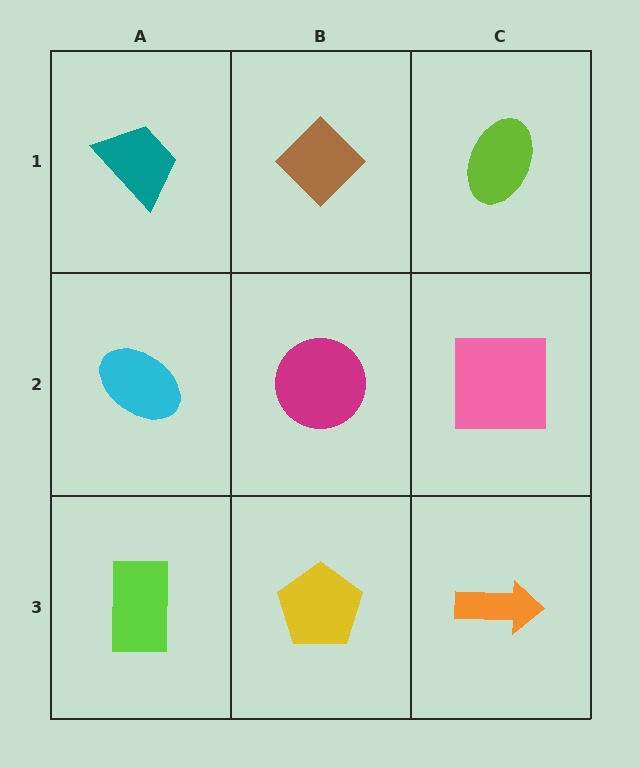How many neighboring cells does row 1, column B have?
3.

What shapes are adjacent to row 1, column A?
A cyan ellipse (row 2, column A), a brown diamond (row 1, column B).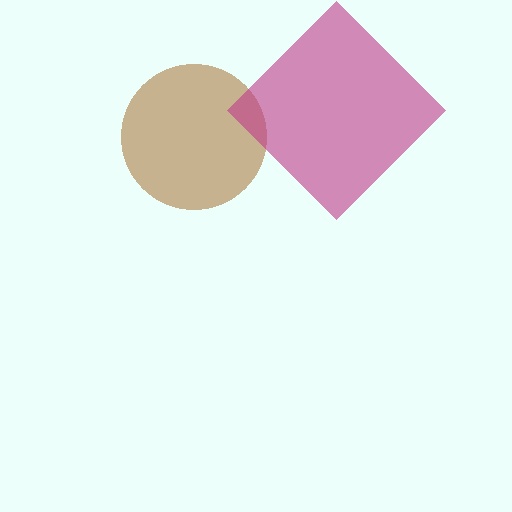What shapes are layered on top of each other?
The layered shapes are: a brown circle, a magenta diamond.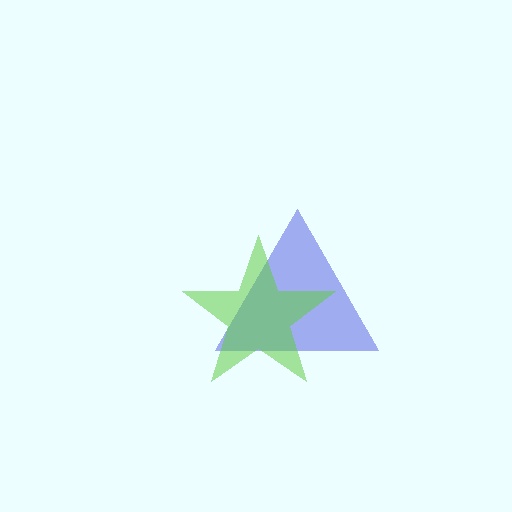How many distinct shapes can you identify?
There are 2 distinct shapes: a blue triangle, a lime star.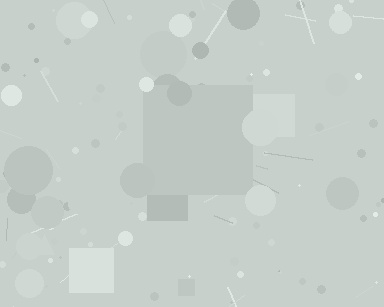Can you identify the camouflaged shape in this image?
The camouflaged shape is a square.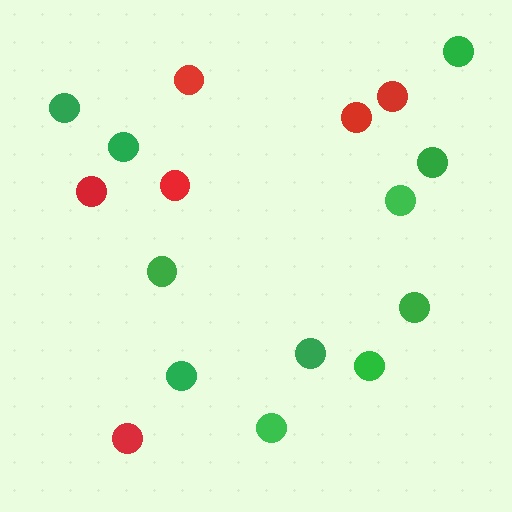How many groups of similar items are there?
There are 2 groups: one group of red circles (6) and one group of green circles (11).